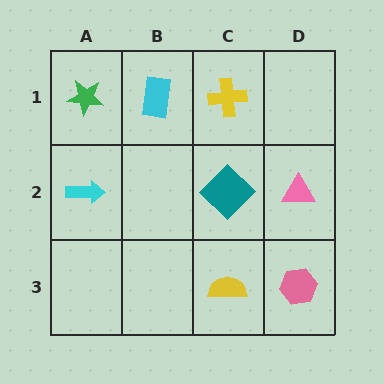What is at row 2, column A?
A cyan arrow.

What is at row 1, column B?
A cyan rectangle.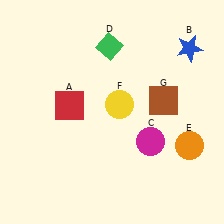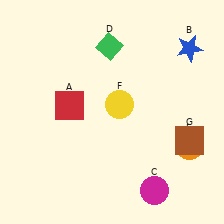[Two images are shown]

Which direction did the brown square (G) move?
The brown square (G) moved down.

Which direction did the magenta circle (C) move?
The magenta circle (C) moved down.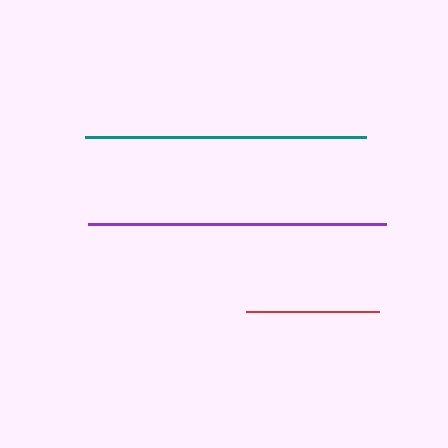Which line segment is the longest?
The purple line is the longest at approximately 298 pixels.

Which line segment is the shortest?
The red line is the shortest at approximately 133 pixels.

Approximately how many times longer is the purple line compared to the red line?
The purple line is approximately 2.2 times the length of the red line.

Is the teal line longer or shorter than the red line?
The teal line is longer than the red line.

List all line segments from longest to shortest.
From longest to shortest: purple, teal, red.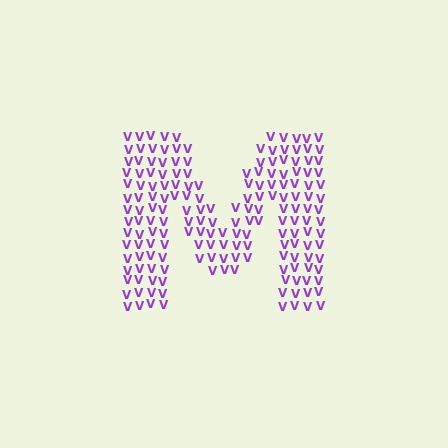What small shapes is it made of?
It is made of small letter V's.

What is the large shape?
The large shape is the letter M.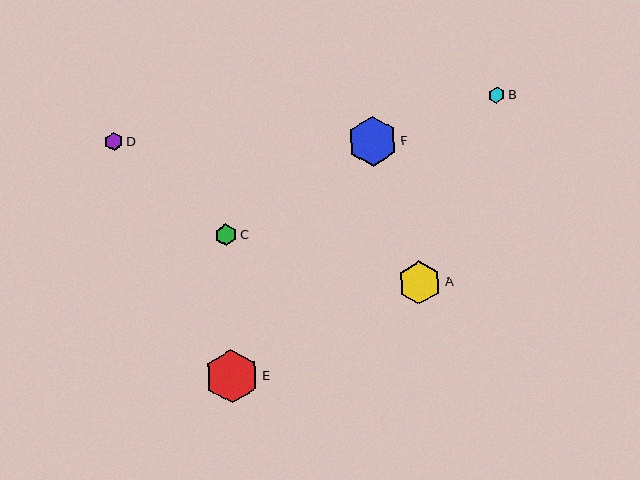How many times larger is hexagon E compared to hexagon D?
Hexagon E is approximately 2.9 times the size of hexagon D.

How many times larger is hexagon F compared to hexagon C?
Hexagon F is approximately 2.3 times the size of hexagon C.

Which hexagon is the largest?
Hexagon E is the largest with a size of approximately 54 pixels.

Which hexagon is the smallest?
Hexagon B is the smallest with a size of approximately 16 pixels.